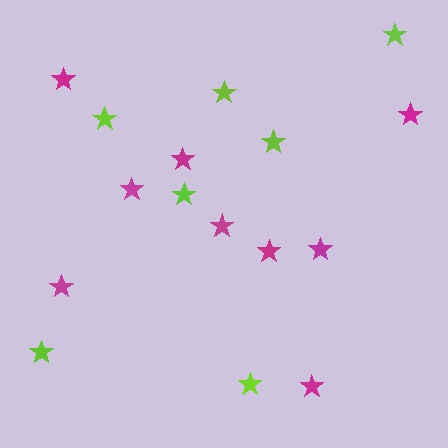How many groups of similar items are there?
There are 2 groups: one group of magenta stars (9) and one group of lime stars (7).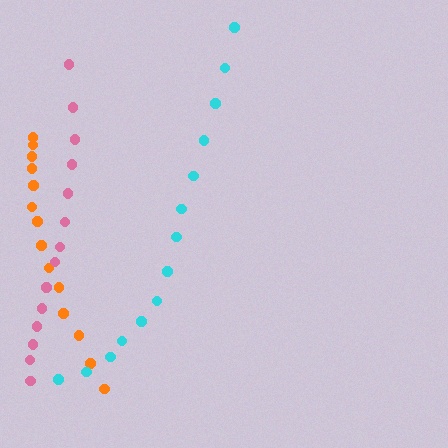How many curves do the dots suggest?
There are 3 distinct paths.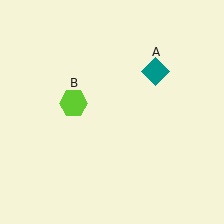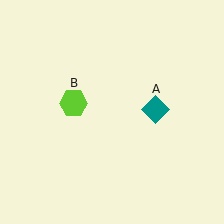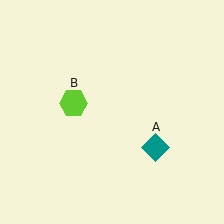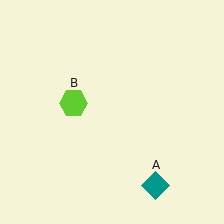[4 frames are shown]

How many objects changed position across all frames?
1 object changed position: teal diamond (object A).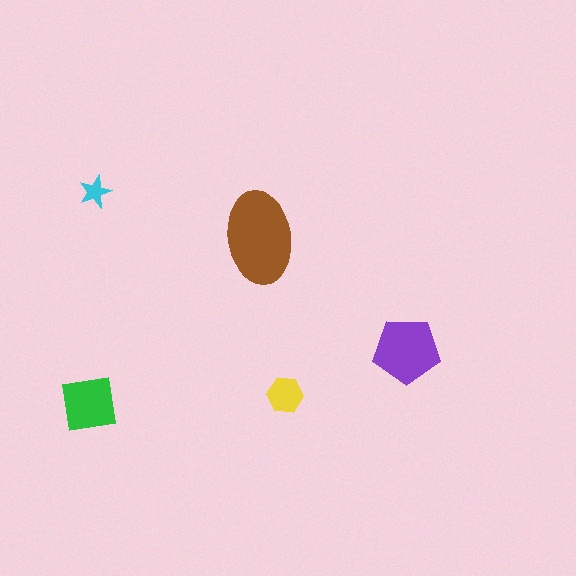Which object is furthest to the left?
The green square is leftmost.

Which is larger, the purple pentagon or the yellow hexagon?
The purple pentagon.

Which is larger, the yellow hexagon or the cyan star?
The yellow hexagon.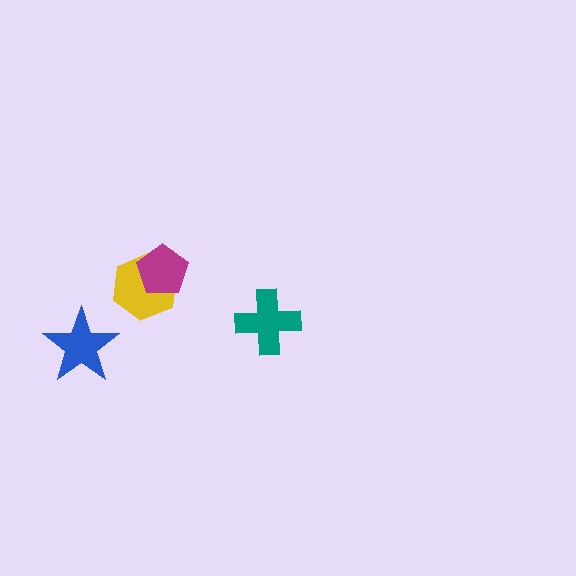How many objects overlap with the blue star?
0 objects overlap with the blue star.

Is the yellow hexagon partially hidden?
Yes, it is partially covered by another shape.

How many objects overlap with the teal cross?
0 objects overlap with the teal cross.